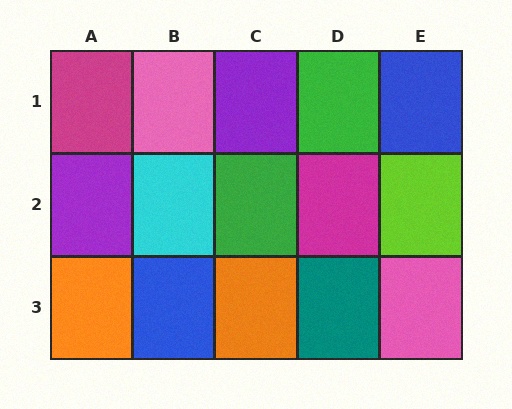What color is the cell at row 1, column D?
Green.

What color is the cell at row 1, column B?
Pink.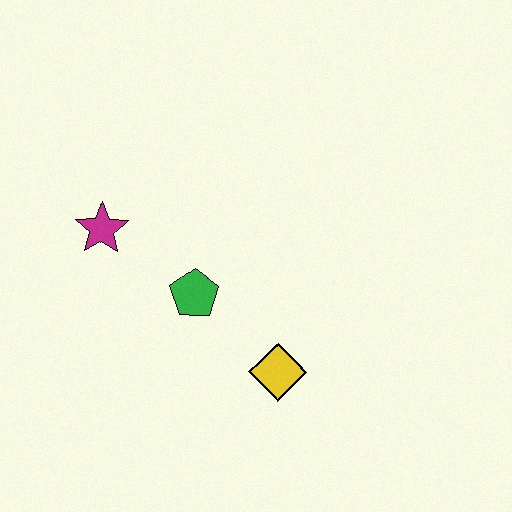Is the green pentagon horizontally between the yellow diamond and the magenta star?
Yes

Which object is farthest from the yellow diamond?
The magenta star is farthest from the yellow diamond.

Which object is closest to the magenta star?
The green pentagon is closest to the magenta star.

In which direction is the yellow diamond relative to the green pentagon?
The yellow diamond is to the right of the green pentagon.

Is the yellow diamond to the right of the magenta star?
Yes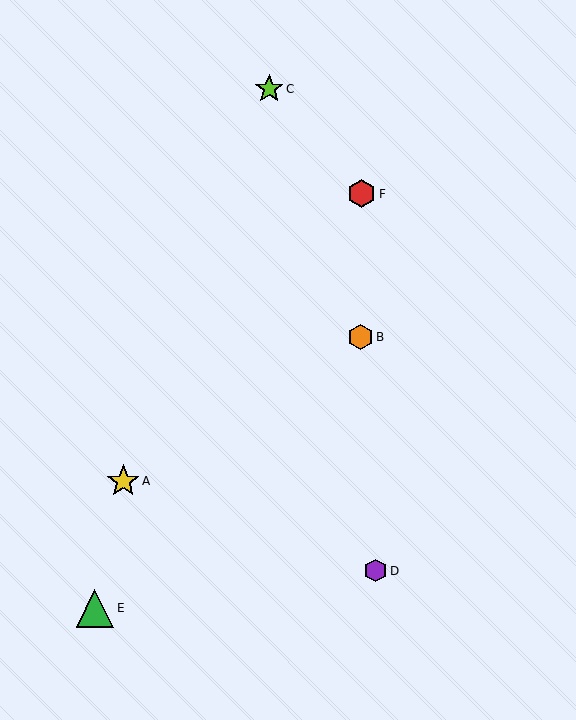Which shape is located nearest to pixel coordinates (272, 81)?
The lime star (labeled C) at (269, 89) is nearest to that location.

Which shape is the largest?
The green triangle (labeled E) is the largest.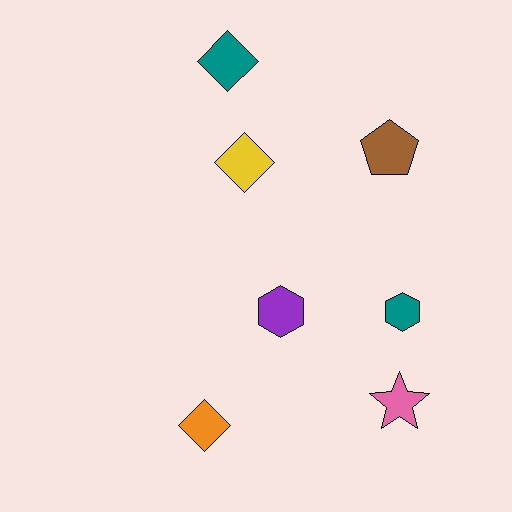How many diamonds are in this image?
There are 3 diamonds.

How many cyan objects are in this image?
There are no cyan objects.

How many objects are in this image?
There are 7 objects.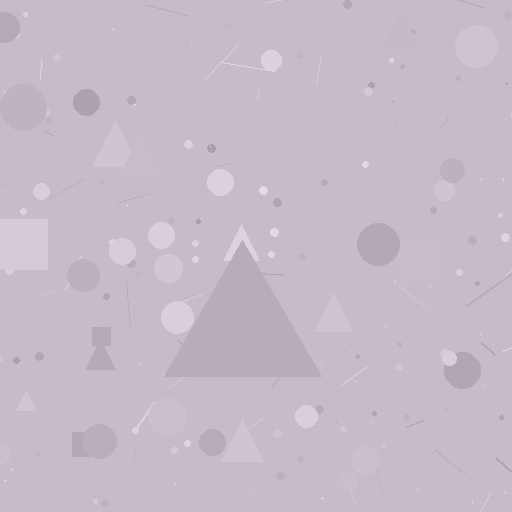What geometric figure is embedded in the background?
A triangle is embedded in the background.